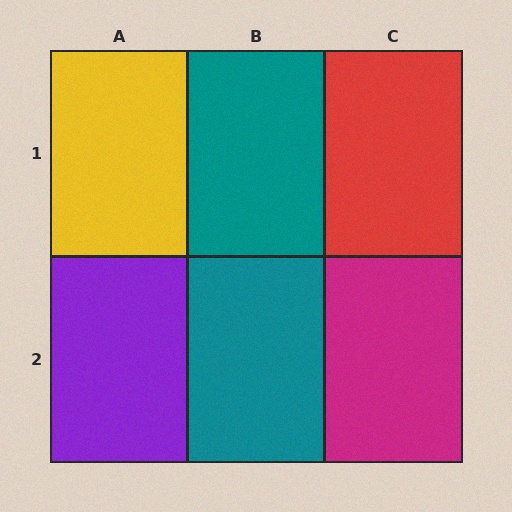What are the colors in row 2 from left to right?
Purple, teal, magenta.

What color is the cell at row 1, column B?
Teal.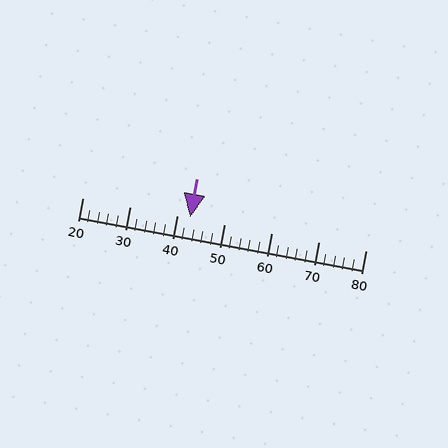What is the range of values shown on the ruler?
The ruler shows values from 20 to 80.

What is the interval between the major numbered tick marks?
The major tick marks are spaced 10 units apart.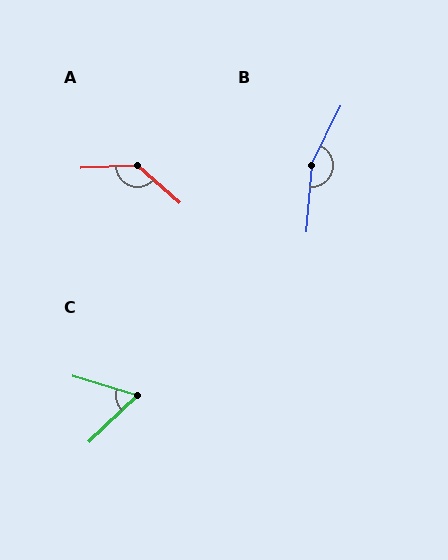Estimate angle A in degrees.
Approximately 136 degrees.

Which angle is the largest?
B, at approximately 159 degrees.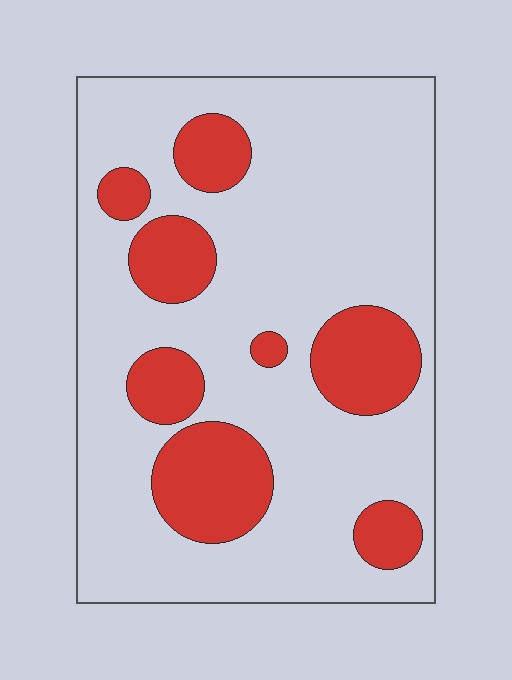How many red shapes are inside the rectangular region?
8.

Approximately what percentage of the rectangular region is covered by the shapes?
Approximately 25%.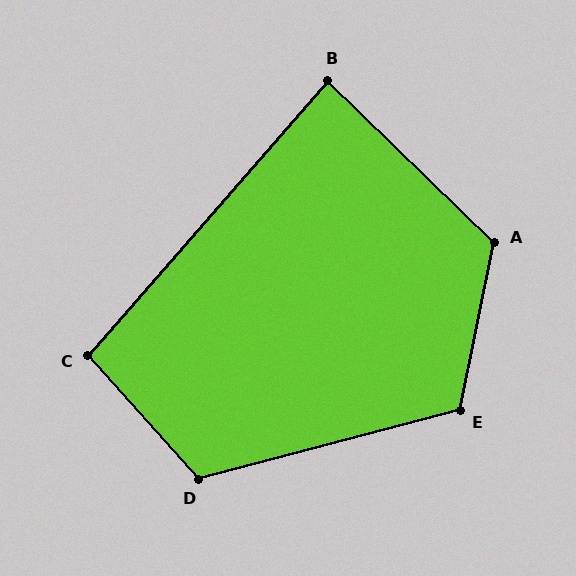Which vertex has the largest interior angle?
A, at approximately 123 degrees.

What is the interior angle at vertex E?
Approximately 116 degrees (obtuse).